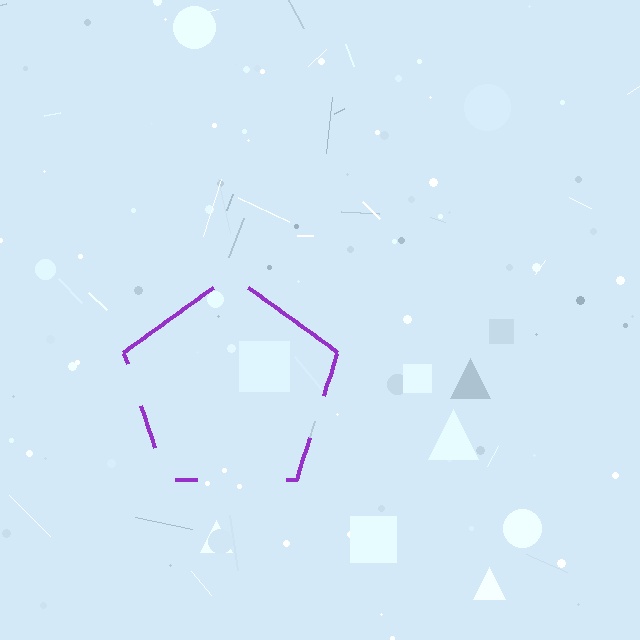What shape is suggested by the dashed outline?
The dashed outline suggests a pentagon.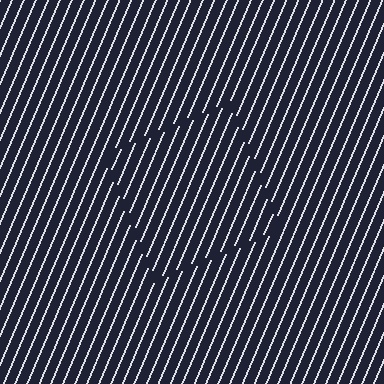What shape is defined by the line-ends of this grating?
An illusory square. The interior of the shape contains the same grating, shifted by half a period — the contour is defined by the phase discontinuity where line-ends from the inner and outer gratings abut.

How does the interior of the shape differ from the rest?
The interior of the shape contains the same grating, shifted by half a period — the contour is defined by the phase discontinuity where line-ends from the inner and outer gratings abut.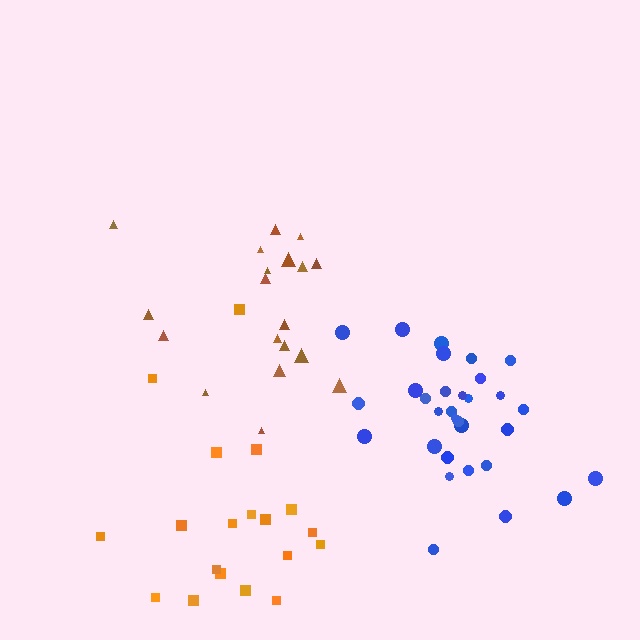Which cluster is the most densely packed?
Blue.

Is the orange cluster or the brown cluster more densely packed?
Brown.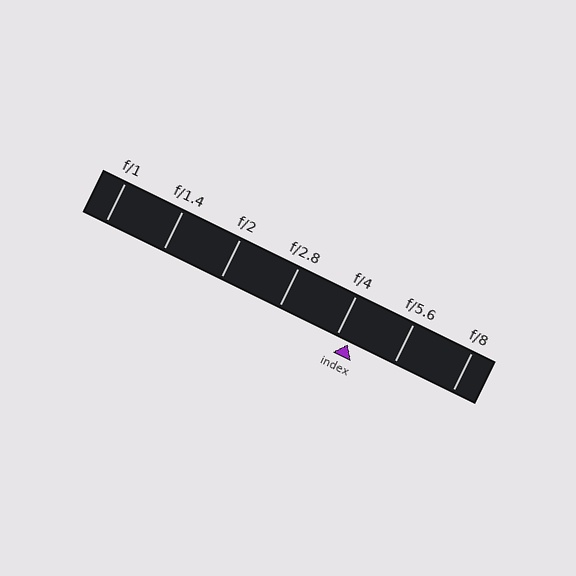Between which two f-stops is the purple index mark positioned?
The index mark is between f/4 and f/5.6.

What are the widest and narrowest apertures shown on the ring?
The widest aperture shown is f/1 and the narrowest is f/8.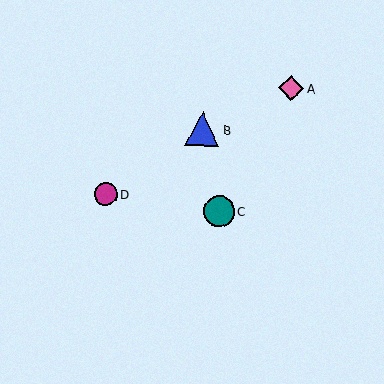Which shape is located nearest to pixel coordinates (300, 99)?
The pink diamond (labeled A) at (291, 88) is nearest to that location.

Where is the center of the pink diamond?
The center of the pink diamond is at (291, 88).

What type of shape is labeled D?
Shape D is a magenta circle.